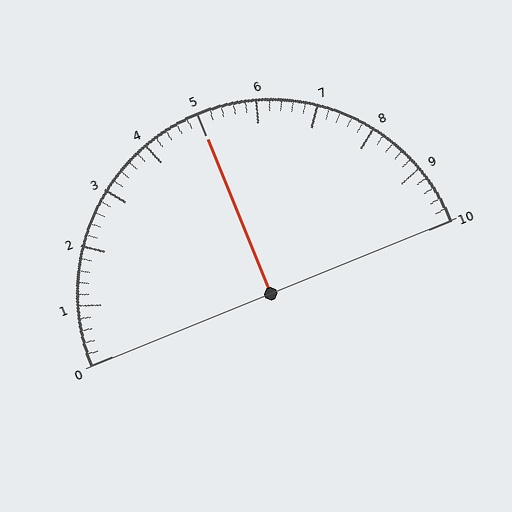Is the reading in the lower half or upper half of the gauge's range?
The reading is in the upper half of the range (0 to 10).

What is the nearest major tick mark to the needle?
The nearest major tick mark is 5.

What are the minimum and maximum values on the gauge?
The gauge ranges from 0 to 10.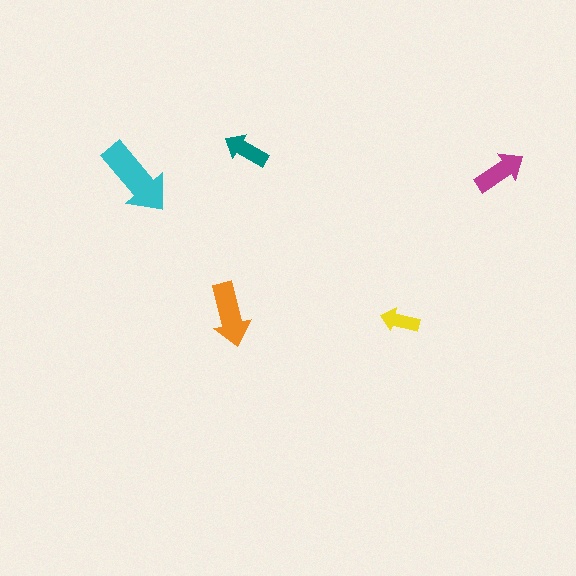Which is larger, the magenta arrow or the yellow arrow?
The magenta one.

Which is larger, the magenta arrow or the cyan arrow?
The cyan one.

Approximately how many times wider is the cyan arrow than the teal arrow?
About 2 times wider.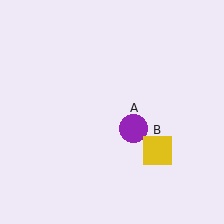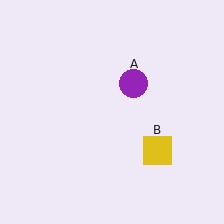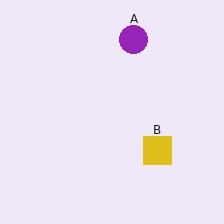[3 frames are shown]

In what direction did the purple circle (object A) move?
The purple circle (object A) moved up.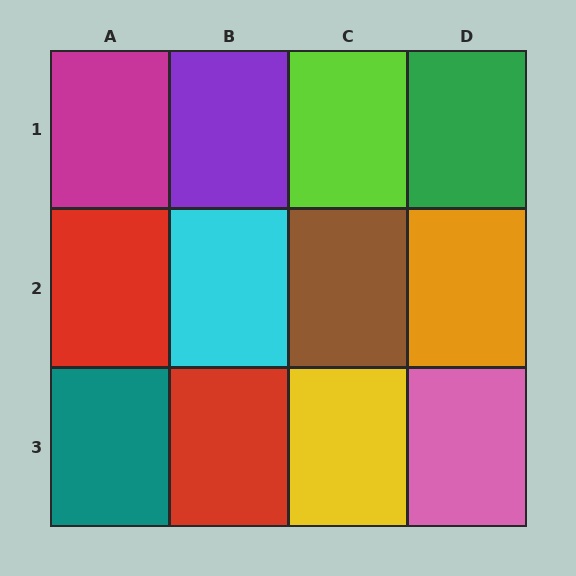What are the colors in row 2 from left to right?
Red, cyan, brown, orange.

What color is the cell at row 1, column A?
Magenta.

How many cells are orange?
1 cell is orange.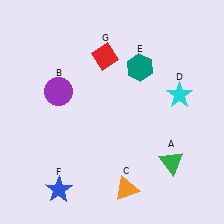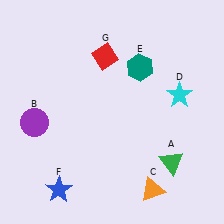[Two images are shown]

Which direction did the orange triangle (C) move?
The orange triangle (C) moved right.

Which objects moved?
The objects that moved are: the purple circle (B), the orange triangle (C).